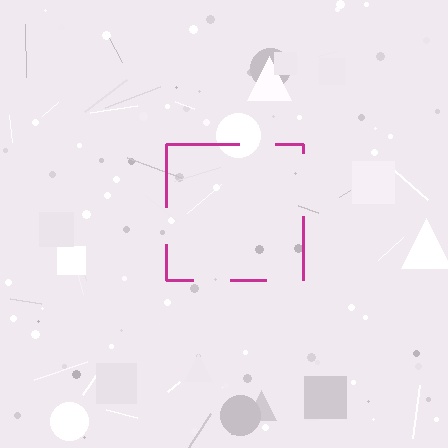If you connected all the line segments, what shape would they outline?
They would outline a square.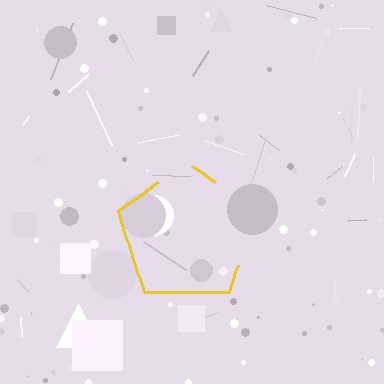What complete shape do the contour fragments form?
The contour fragments form a pentagon.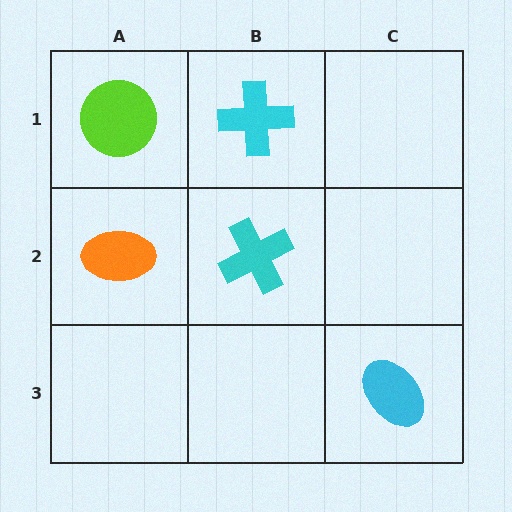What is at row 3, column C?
A cyan ellipse.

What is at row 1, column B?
A cyan cross.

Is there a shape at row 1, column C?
No, that cell is empty.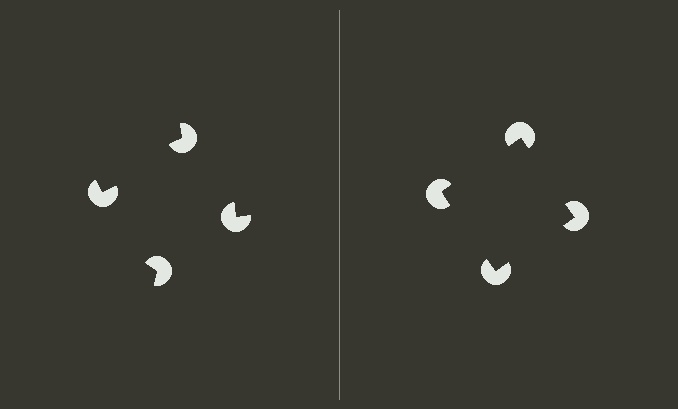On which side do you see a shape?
An illusory square appears on the right side. On the left side the wedge cuts are rotated, so no coherent shape forms.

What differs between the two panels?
The pac-man discs are positioned identically on both sides; only the wedge orientations differ. On the right they align to a square; on the left they are misaligned.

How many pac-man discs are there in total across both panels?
8 — 4 on each side.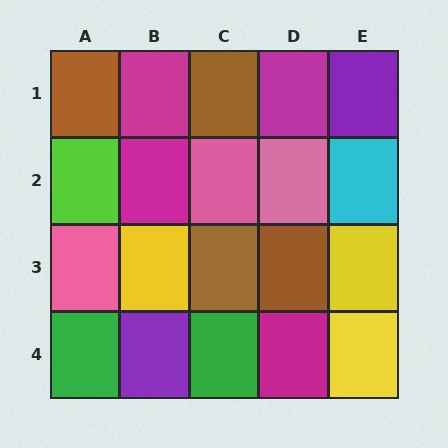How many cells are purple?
2 cells are purple.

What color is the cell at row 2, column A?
Lime.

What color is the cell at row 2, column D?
Pink.